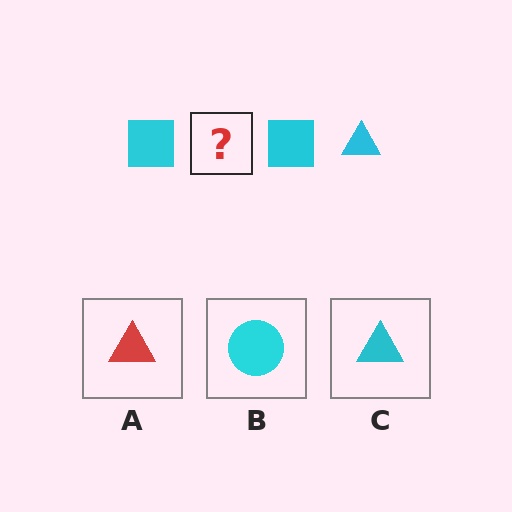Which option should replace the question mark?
Option C.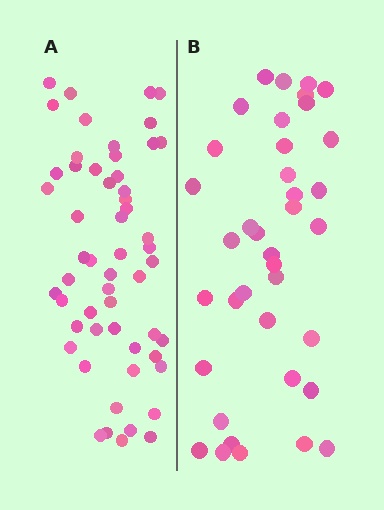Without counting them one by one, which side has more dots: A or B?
Region A (the left region) has more dots.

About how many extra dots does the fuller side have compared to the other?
Region A has approximately 15 more dots than region B.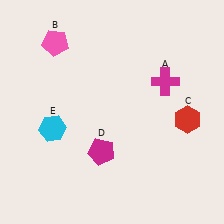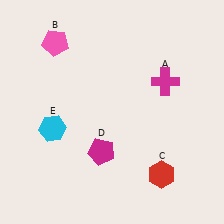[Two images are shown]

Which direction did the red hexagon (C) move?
The red hexagon (C) moved down.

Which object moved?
The red hexagon (C) moved down.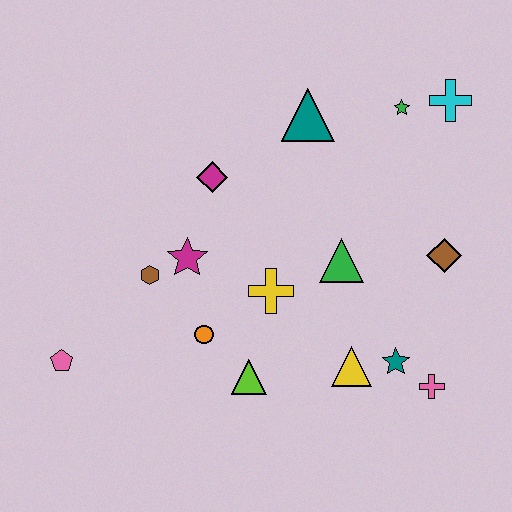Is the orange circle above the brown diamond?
No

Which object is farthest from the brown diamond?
The pink pentagon is farthest from the brown diamond.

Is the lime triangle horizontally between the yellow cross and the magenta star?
Yes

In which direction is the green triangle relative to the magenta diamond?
The green triangle is to the right of the magenta diamond.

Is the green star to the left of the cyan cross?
Yes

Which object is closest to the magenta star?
The brown hexagon is closest to the magenta star.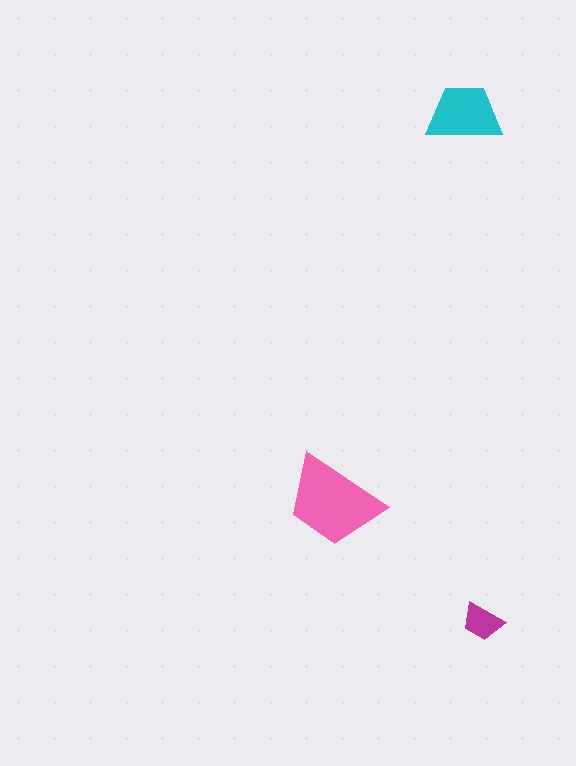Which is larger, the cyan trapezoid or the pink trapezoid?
The pink one.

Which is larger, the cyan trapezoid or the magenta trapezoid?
The cyan one.